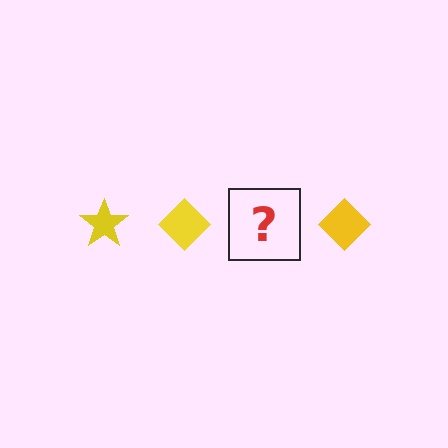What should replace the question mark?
The question mark should be replaced with a yellow star.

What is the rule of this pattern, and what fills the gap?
The rule is that the pattern cycles through star, diamond shapes in yellow. The gap should be filled with a yellow star.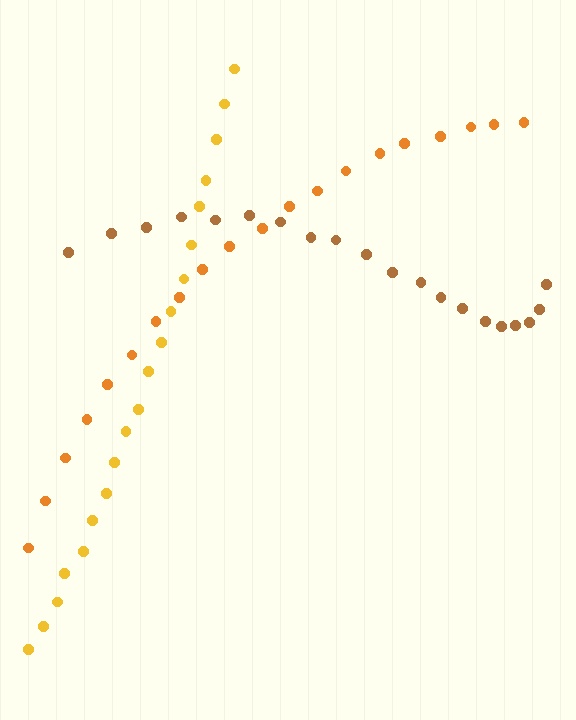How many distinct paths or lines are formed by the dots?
There are 3 distinct paths.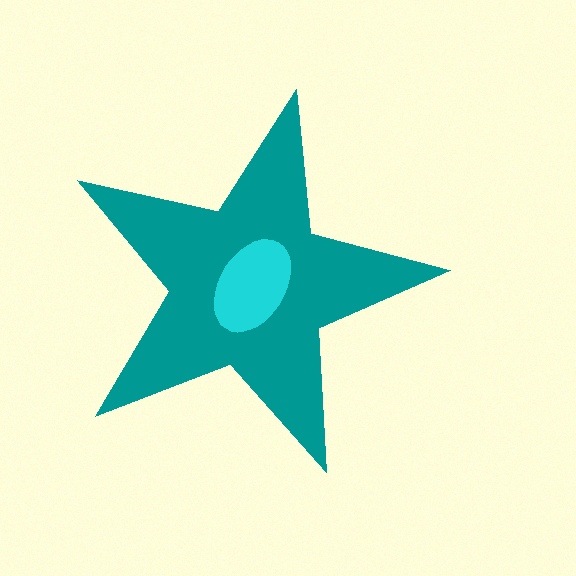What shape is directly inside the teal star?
The cyan ellipse.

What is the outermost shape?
The teal star.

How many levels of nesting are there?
2.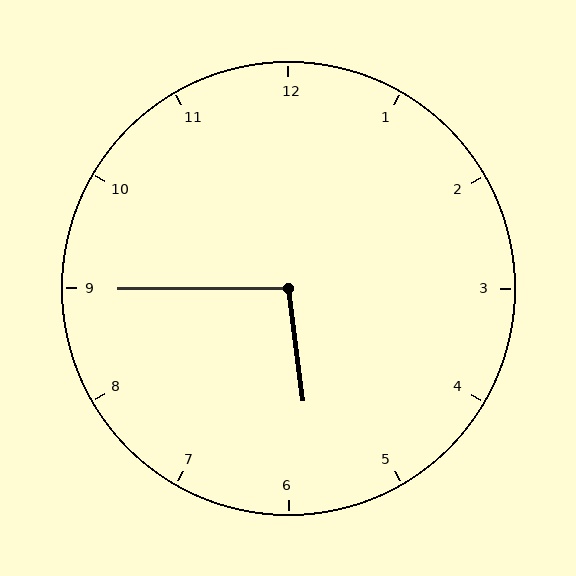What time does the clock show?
5:45.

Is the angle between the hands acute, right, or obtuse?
It is obtuse.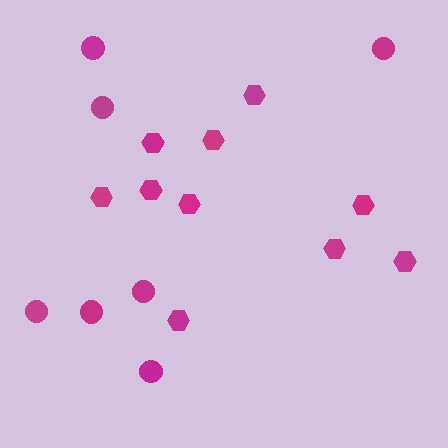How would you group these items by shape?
There are 2 groups: one group of hexagons (10) and one group of circles (7).